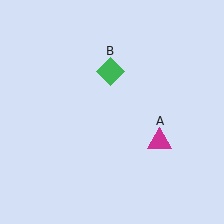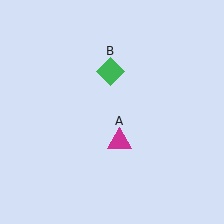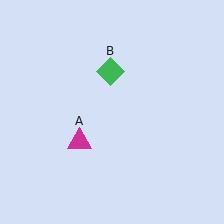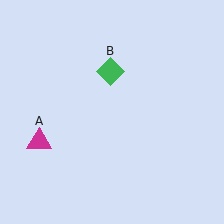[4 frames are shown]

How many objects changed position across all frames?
1 object changed position: magenta triangle (object A).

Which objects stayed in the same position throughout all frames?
Green diamond (object B) remained stationary.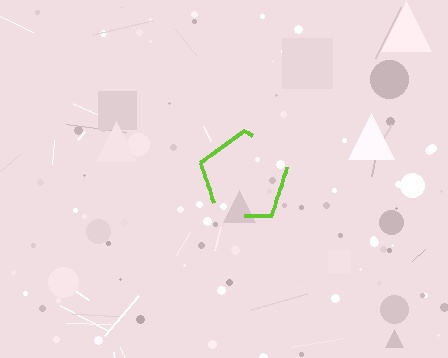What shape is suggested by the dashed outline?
The dashed outline suggests a pentagon.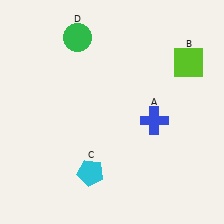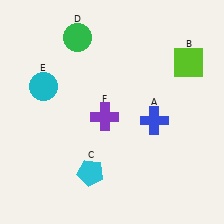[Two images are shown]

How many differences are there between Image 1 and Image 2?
There are 2 differences between the two images.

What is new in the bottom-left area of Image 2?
A purple cross (F) was added in the bottom-left area of Image 2.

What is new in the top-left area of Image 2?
A cyan circle (E) was added in the top-left area of Image 2.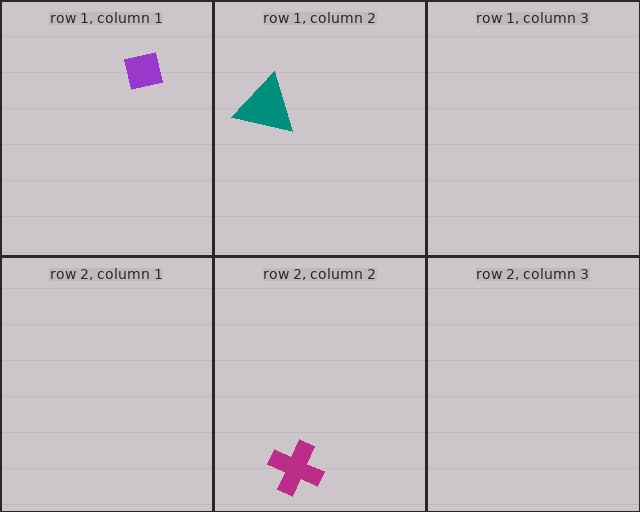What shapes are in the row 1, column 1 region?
The purple square.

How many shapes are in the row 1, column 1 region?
1.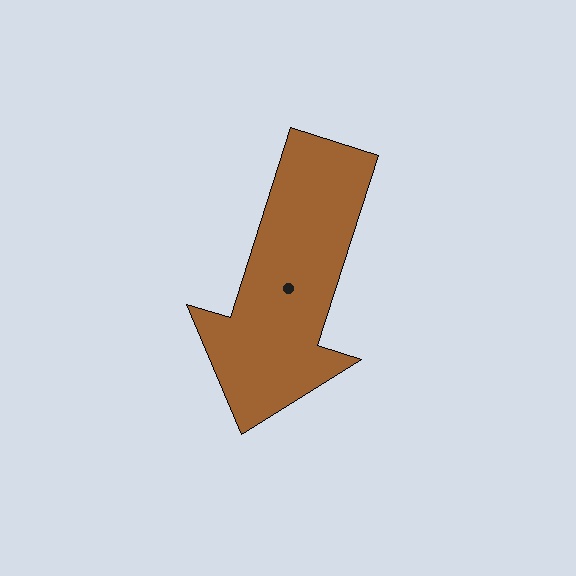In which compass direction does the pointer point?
South.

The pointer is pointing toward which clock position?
Roughly 7 o'clock.